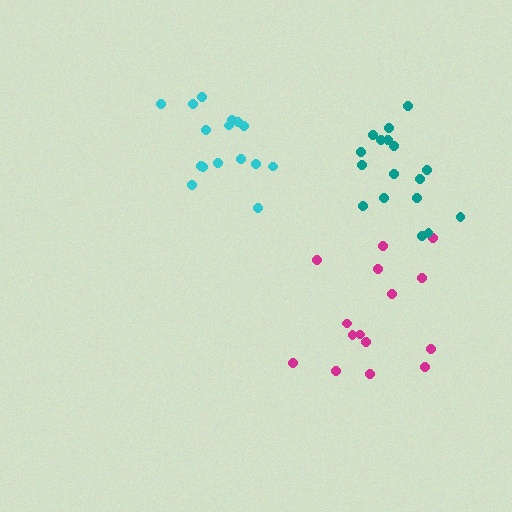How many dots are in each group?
Group 1: 15 dots, Group 2: 16 dots, Group 3: 17 dots (48 total).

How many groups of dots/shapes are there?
There are 3 groups.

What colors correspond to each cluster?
The clusters are colored: magenta, cyan, teal.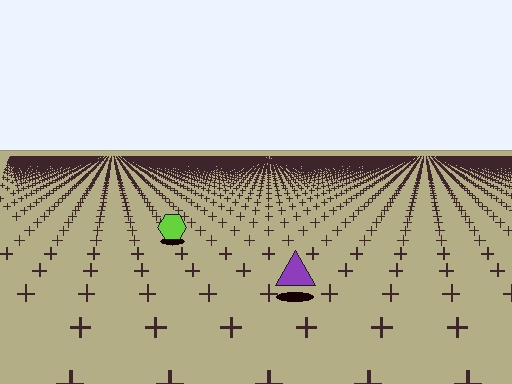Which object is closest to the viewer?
The purple triangle is closest. The texture marks near it are larger and more spread out.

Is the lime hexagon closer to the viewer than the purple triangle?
No. The purple triangle is closer — you can tell from the texture gradient: the ground texture is coarser near it.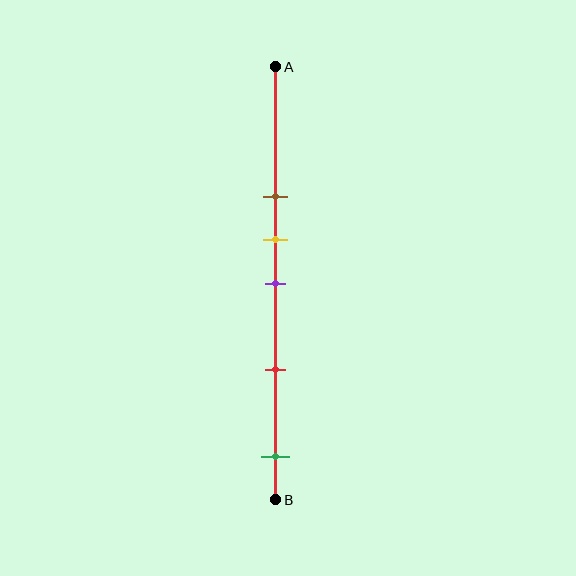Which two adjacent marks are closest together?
The yellow and purple marks are the closest adjacent pair.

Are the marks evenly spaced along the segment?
No, the marks are not evenly spaced.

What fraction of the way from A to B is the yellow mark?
The yellow mark is approximately 40% (0.4) of the way from A to B.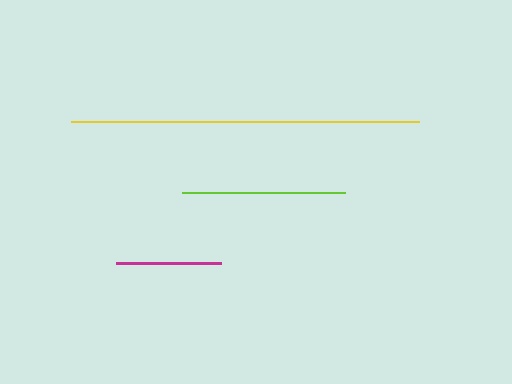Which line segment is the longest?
The yellow line is the longest at approximately 348 pixels.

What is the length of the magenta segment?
The magenta segment is approximately 105 pixels long.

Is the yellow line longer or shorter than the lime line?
The yellow line is longer than the lime line.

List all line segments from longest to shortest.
From longest to shortest: yellow, lime, magenta.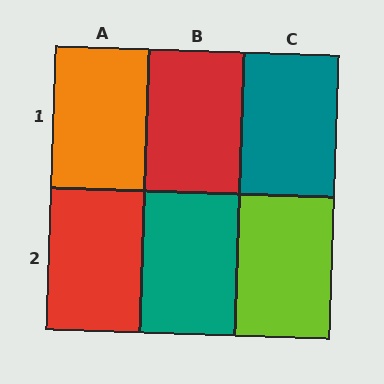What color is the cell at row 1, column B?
Red.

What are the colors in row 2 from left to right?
Red, teal, lime.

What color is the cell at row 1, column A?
Orange.